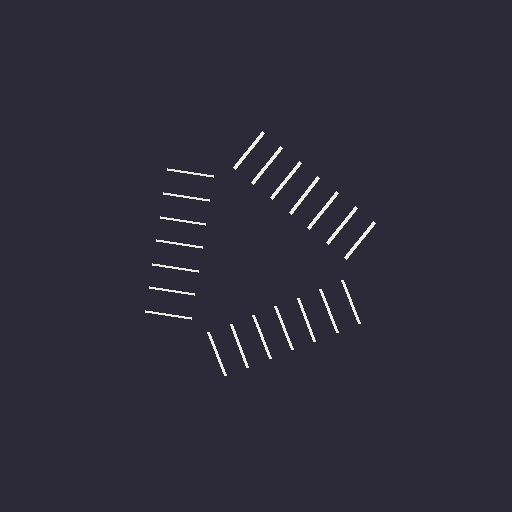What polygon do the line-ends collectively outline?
An illusory triangle — the line segments terminate on its edges but no continuous stroke is drawn.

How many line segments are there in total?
21 — 7 along each of the 3 edges.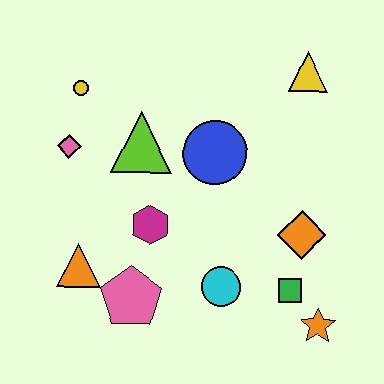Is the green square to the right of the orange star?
No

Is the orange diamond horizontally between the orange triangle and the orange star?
Yes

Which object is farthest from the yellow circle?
The orange star is farthest from the yellow circle.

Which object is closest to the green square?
The orange star is closest to the green square.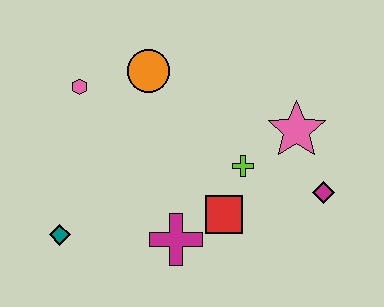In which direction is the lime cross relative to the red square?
The lime cross is above the red square.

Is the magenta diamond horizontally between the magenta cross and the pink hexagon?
No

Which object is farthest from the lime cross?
The teal diamond is farthest from the lime cross.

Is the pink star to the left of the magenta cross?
No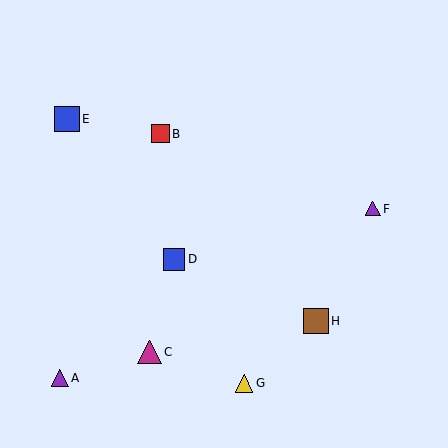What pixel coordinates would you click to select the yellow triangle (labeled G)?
Click at (244, 383) to select the yellow triangle G.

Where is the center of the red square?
The center of the red square is at (160, 134).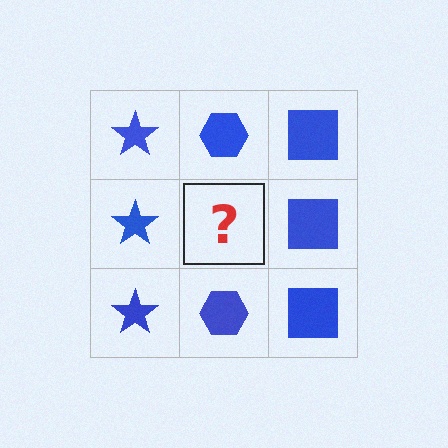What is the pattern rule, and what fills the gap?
The rule is that each column has a consistent shape. The gap should be filled with a blue hexagon.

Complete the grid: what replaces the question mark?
The question mark should be replaced with a blue hexagon.